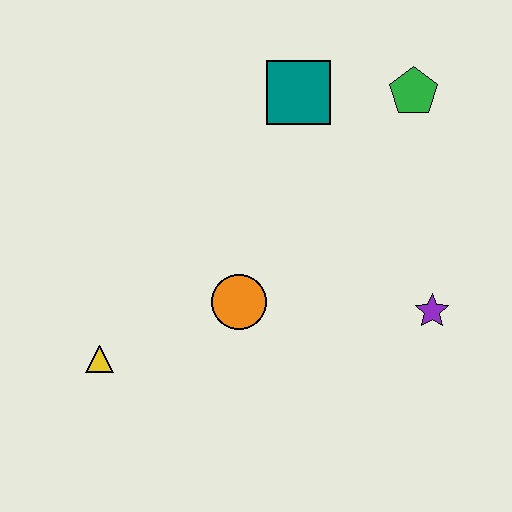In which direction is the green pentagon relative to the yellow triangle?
The green pentagon is to the right of the yellow triangle.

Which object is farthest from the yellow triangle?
The green pentagon is farthest from the yellow triangle.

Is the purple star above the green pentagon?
No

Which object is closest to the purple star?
The orange circle is closest to the purple star.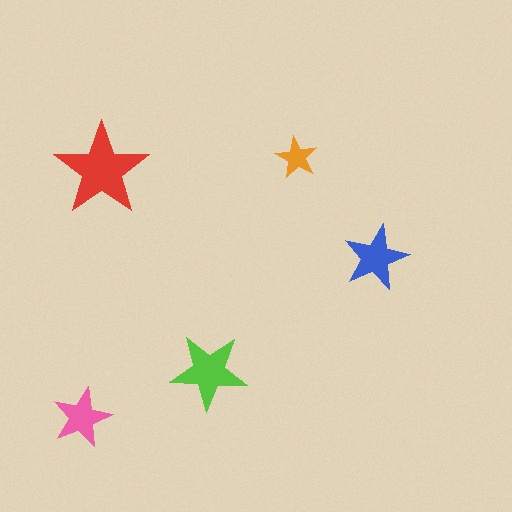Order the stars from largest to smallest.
the red one, the lime one, the blue one, the pink one, the orange one.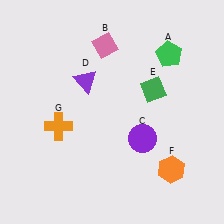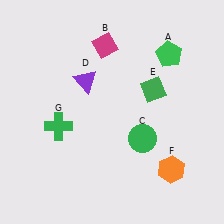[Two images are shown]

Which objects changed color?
B changed from pink to magenta. C changed from purple to green. G changed from orange to green.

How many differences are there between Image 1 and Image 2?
There are 3 differences between the two images.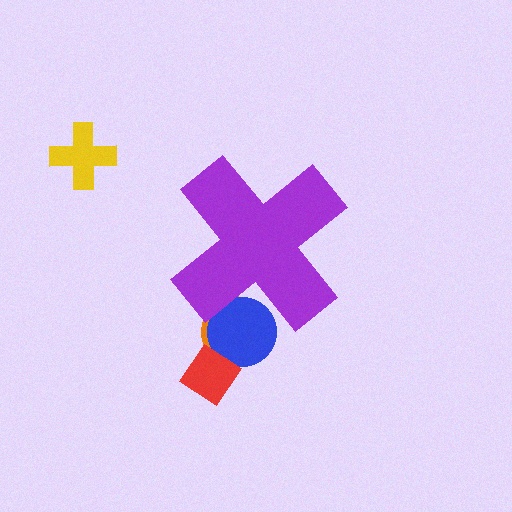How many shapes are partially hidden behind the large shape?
2 shapes are partially hidden.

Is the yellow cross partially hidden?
No, the yellow cross is fully visible.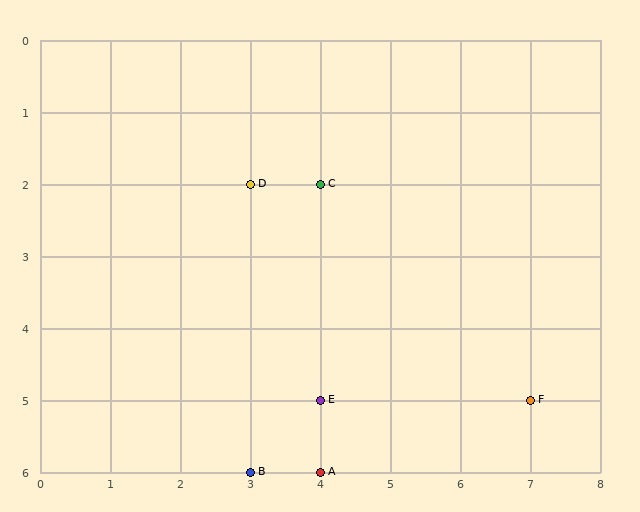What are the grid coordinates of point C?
Point C is at grid coordinates (4, 2).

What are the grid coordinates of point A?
Point A is at grid coordinates (4, 6).